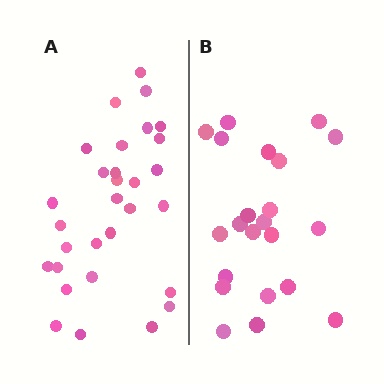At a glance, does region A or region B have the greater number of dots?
Region A (the left region) has more dots.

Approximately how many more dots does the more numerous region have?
Region A has roughly 8 or so more dots than region B.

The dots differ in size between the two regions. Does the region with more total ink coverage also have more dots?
No. Region B has more total ink coverage because its dots are larger, but region A actually contains more individual dots. Total area can be misleading — the number of items is what matters here.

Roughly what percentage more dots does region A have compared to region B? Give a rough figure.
About 35% more.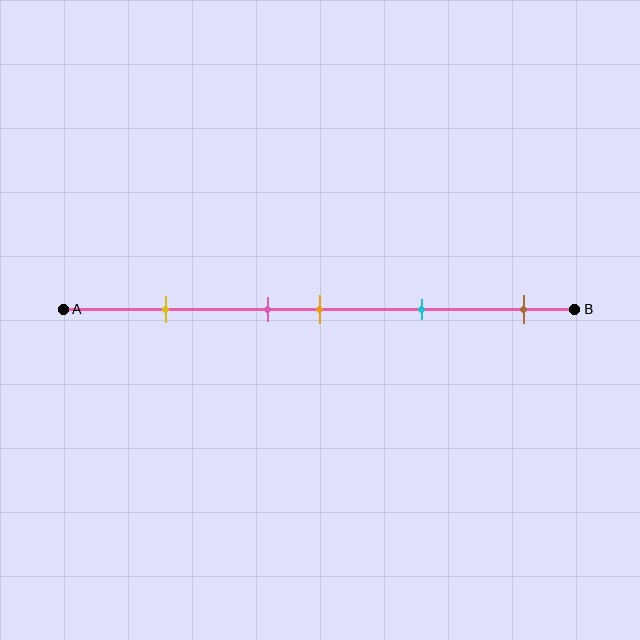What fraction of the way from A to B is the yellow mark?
The yellow mark is approximately 20% (0.2) of the way from A to B.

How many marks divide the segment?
There are 5 marks dividing the segment.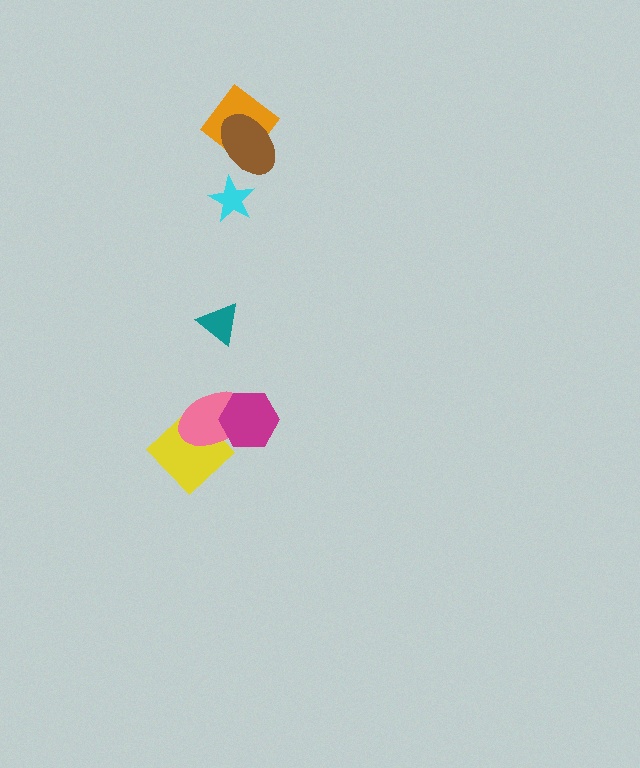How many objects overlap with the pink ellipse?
2 objects overlap with the pink ellipse.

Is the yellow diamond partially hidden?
Yes, it is partially covered by another shape.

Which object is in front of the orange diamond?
The brown ellipse is in front of the orange diamond.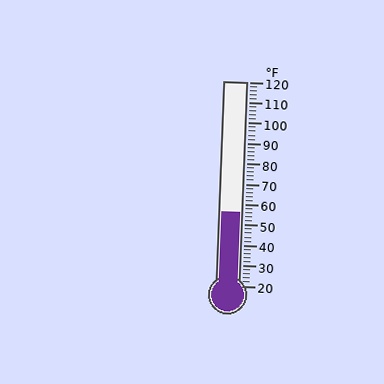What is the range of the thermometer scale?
The thermometer scale ranges from 20°F to 120°F.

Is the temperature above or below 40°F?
The temperature is above 40°F.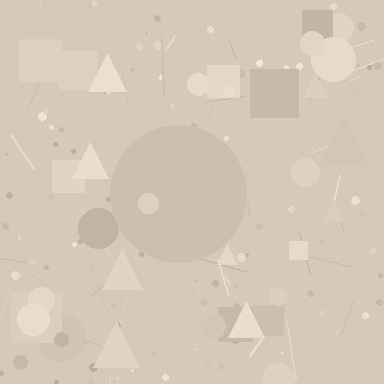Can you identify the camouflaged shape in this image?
The camouflaged shape is a circle.